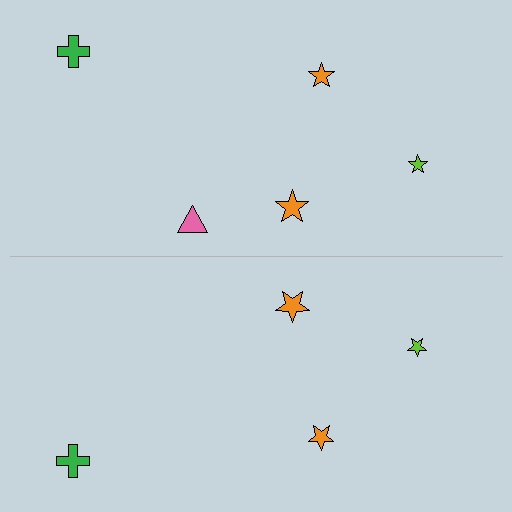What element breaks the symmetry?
A pink triangle is missing from the bottom side.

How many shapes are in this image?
There are 9 shapes in this image.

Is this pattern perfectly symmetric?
No, the pattern is not perfectly symmetric. A pink triangle is missing from the bottom side.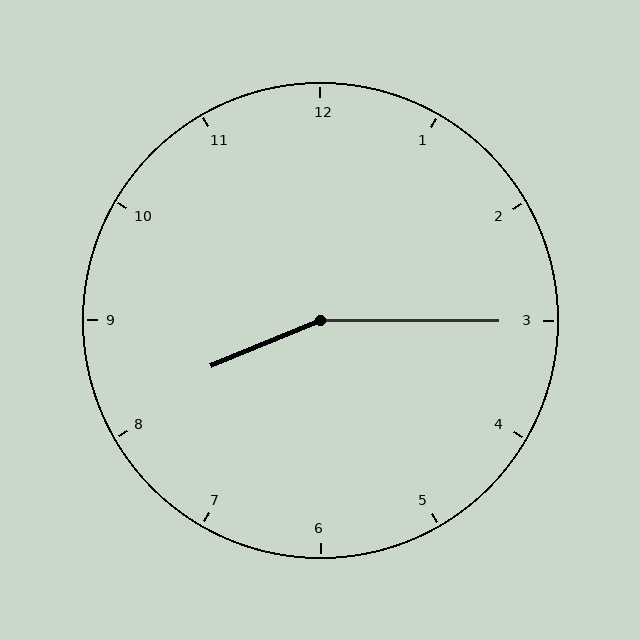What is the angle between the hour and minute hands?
Approximately 158 degrees.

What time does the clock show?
8:15.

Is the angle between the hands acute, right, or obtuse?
It is obtuse.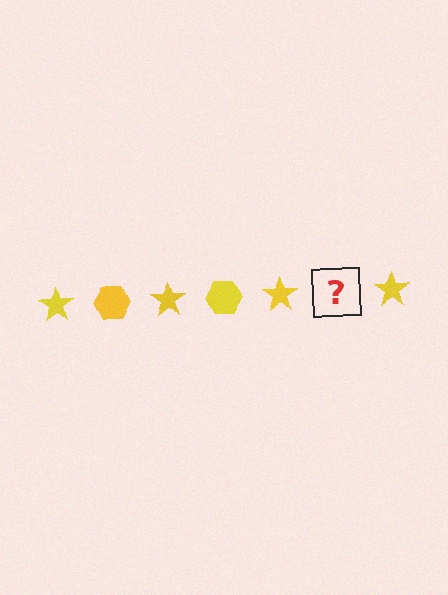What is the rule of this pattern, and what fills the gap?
The rule is that the pattern cycles through star, hexagon shapes in yellow. The gap should be filled with a yellow hexagon.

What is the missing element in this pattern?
The missing element is a yellow hexagon.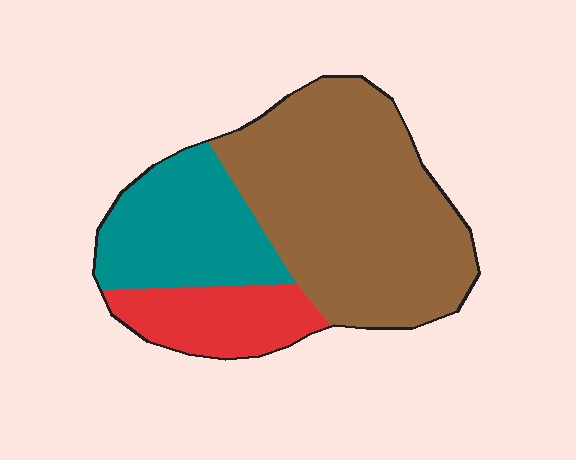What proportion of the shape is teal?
Teal covers around 25% of the shape.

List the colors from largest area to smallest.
From largest to smallest: brown, teal, red.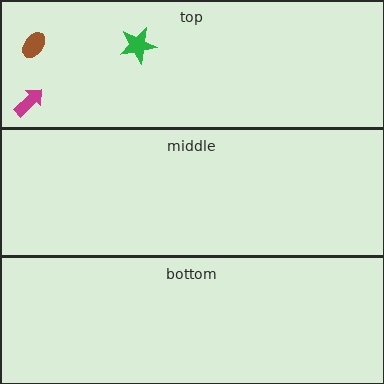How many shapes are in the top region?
3.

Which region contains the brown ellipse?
The top region.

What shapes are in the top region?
The green star, the brown ellipse, the magenta arrow.